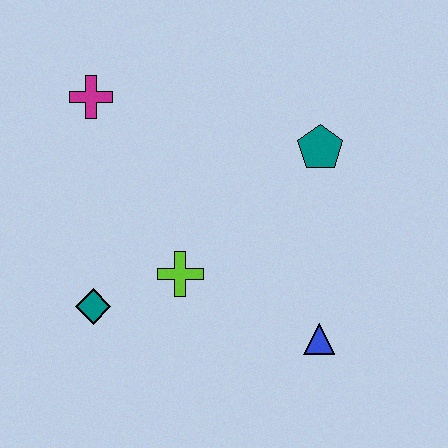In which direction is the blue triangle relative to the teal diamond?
The blue triangle is to the right of the teal diamond.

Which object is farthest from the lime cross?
The magenta cross is farthest from the lime cross.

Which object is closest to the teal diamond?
The lime cross is closest to the teal diamond.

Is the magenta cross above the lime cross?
Yes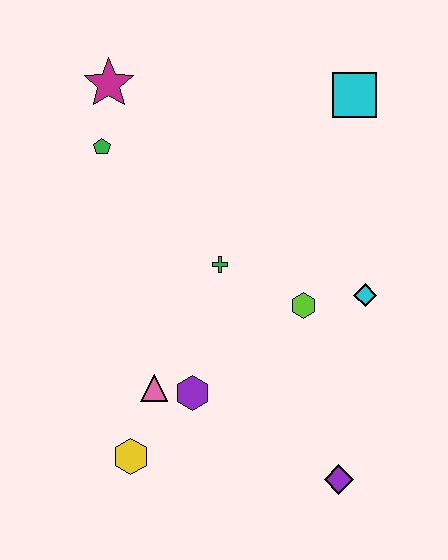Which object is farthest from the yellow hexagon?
The cyan square is farthest from the yellow hexagon.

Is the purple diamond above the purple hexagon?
No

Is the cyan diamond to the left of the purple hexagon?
No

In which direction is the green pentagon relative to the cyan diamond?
The green pentagon is to the left of the cyan diamond.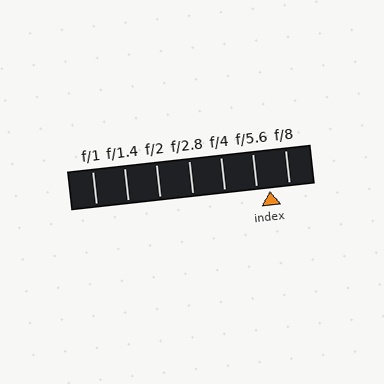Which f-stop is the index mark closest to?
The index mark is closest to f/5.6.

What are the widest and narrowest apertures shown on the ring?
The widest aperture shown is f/1 and the narrowest is f/8.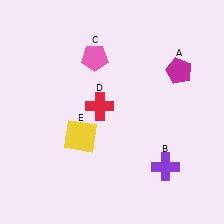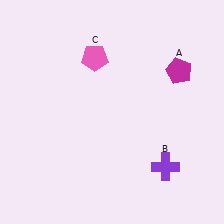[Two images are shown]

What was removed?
The red cross (D), the yellow square (E) were removed in Image 2.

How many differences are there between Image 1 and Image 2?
There are 2 differences between the two images.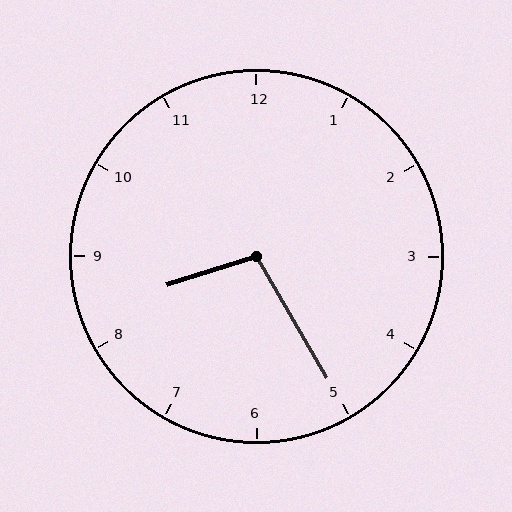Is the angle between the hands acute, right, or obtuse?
It is obtuse.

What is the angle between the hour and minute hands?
Approximately 102 degrees.